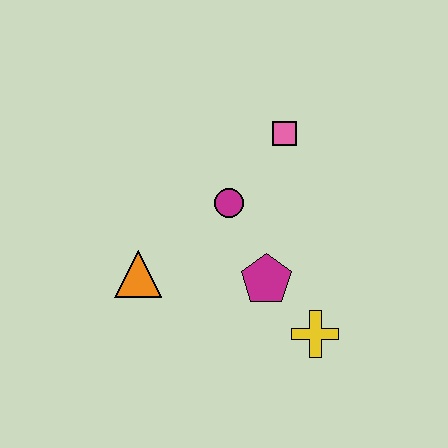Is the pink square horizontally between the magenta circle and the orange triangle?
No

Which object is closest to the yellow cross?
The magenta pentagon is closest to the yellow cross.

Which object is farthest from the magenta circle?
The yellow cross is farthest from the magenta circle.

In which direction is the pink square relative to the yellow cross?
The pink square is above the yellow cross.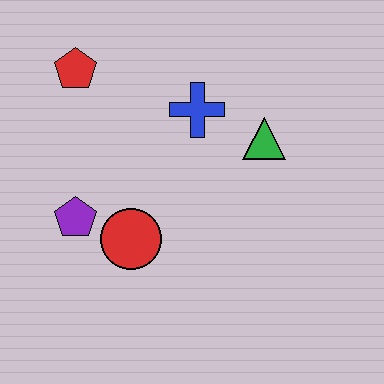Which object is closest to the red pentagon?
The blue cross is closest to the red pentagon.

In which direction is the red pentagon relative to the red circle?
The red pentagon is above the red circle.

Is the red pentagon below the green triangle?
No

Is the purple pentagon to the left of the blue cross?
Yes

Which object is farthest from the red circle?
The red pentagon is farthest from the red circle.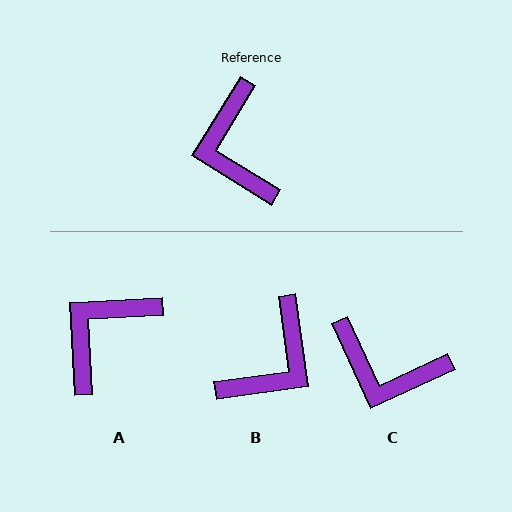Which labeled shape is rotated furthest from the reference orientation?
B, about 130 degrees away.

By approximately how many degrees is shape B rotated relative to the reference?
Approximately 130 degrees counter-clockwise.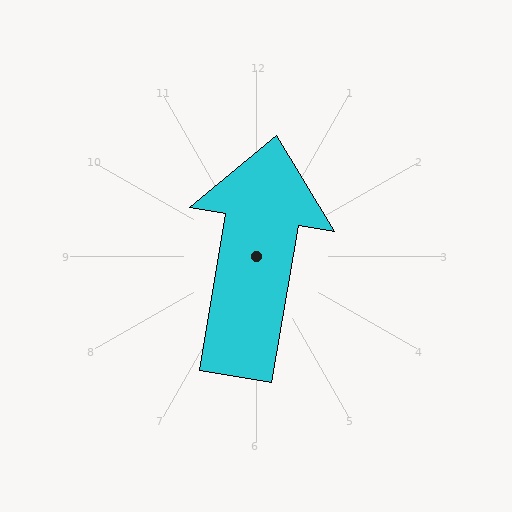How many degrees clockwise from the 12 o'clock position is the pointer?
Approximately 10 degrees.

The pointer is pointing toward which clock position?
Roughly 12 o'clock.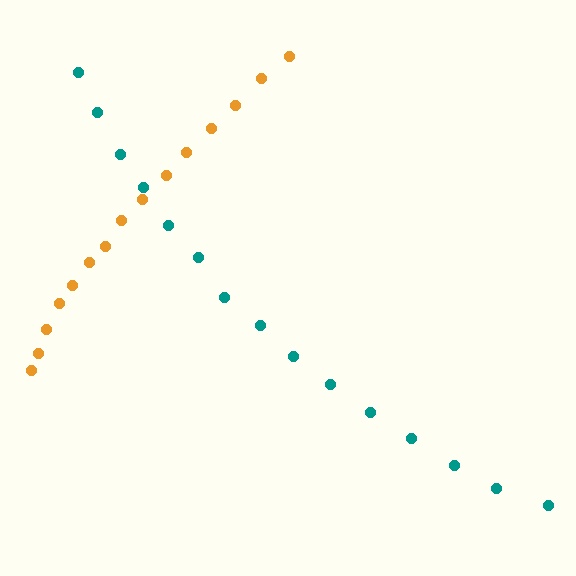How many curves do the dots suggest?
There are 2 distinct paths.